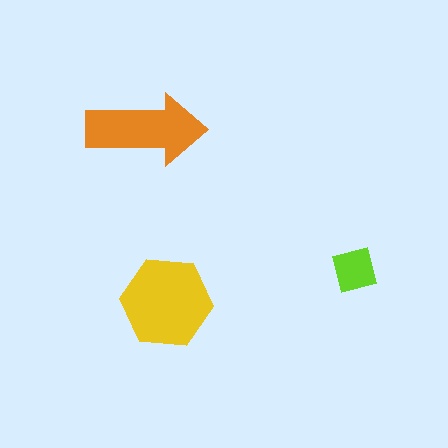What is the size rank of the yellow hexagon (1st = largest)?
1st.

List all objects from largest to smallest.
The yellow hexagon, the orange arrow, the lime square.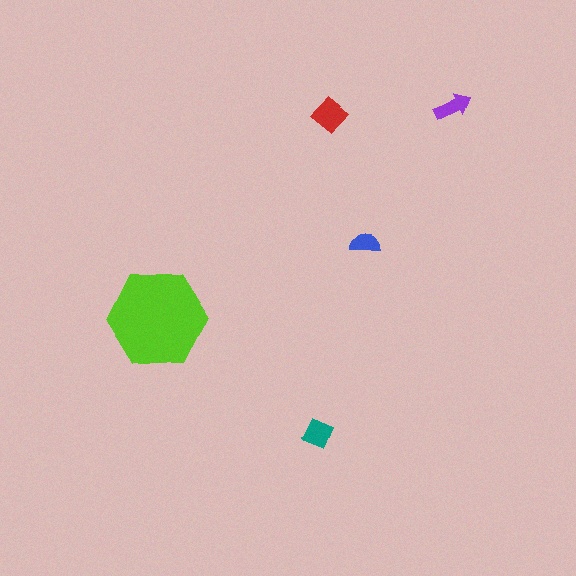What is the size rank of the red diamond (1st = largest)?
2nd.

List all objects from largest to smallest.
The lime hexagon, the red diamond, the teal diamond, the purple arrow, the blue semicircle.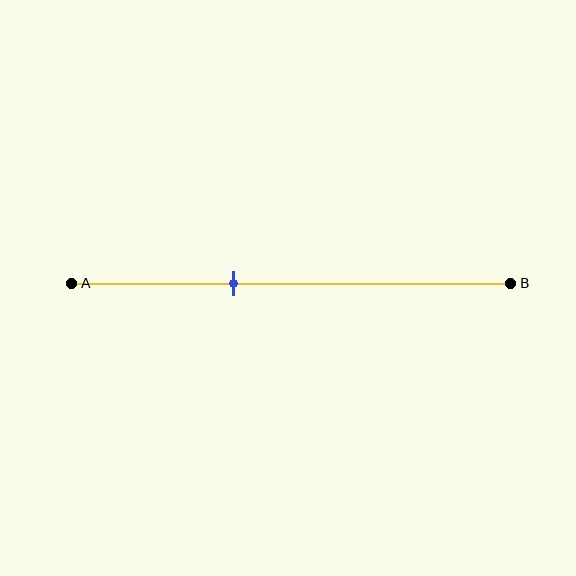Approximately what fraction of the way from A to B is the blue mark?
The blue mark is approximately 35% of the way from A to B.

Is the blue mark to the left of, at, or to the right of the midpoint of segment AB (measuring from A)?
The blue mark is to the left of the midpoint of segment AB.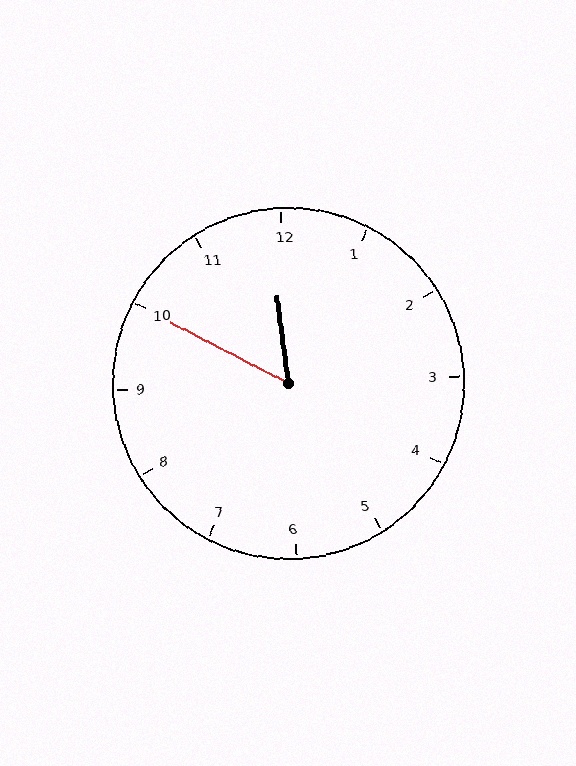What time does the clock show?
11:50.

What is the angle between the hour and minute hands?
Approximately 55 degrees.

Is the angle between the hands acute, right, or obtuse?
It is acute.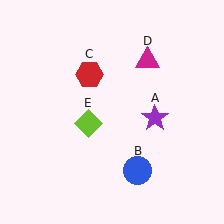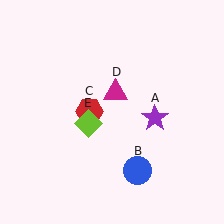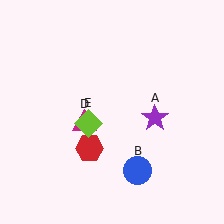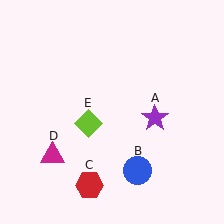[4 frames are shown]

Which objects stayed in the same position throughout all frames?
Purple star (object A) and blue circle (object B) and lime diamond (object E) remained stationary.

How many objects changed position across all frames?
2 objects changed position: red hexagon (object C), magenta triangle (object D).